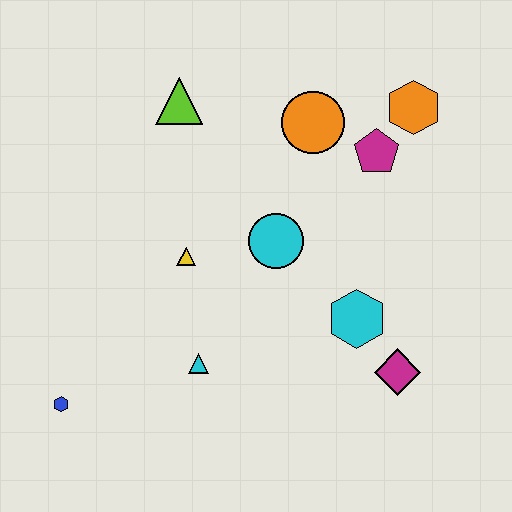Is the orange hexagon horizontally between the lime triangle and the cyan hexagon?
No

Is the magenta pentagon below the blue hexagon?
No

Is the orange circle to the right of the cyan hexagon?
No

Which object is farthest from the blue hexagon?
The orange hexagon is farthest from the blue hexagon.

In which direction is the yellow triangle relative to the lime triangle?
The yellow triangle is below the lime triangle.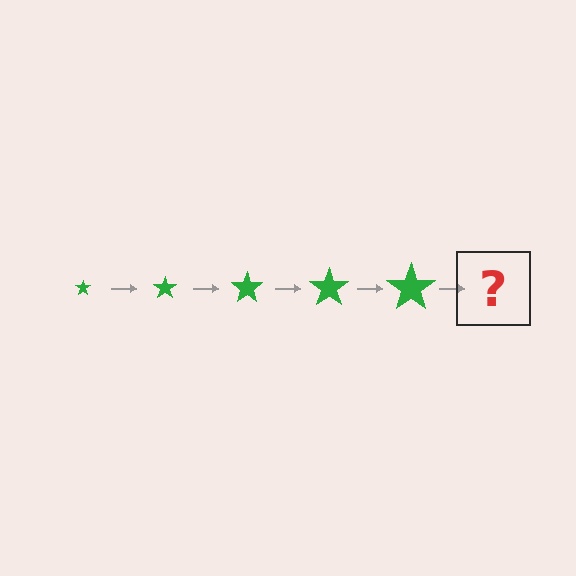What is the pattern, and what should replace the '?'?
The pattern is that the star gets progressively larger each step. The '?' should be a green star, larger than the previous one.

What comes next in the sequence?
The next element should be a green star, larger than the previous one.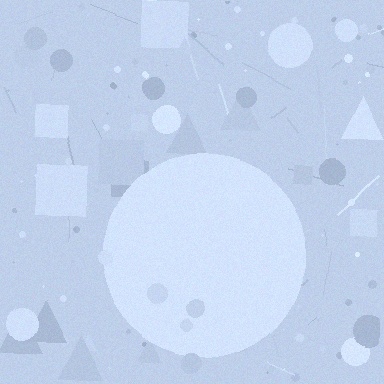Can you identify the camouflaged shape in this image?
The camouflaged shape is a circle.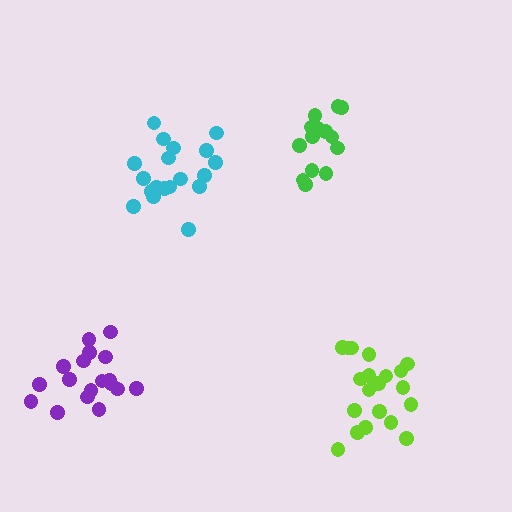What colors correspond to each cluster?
The clusters are colored: cyan, purple, lime, green.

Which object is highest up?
The green cluster is topmost.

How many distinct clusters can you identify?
There are 4 distinct clusters.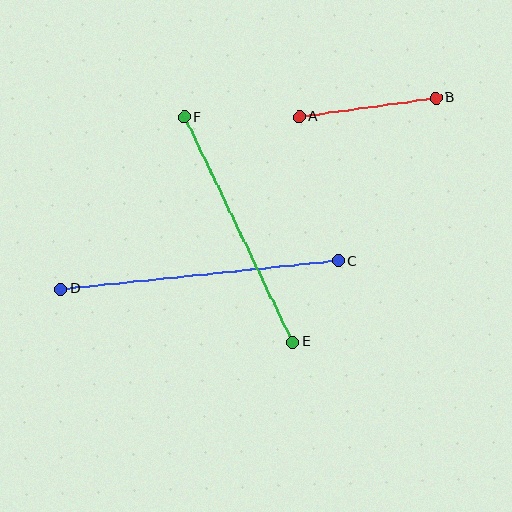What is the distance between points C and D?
The distance is approximately 279 pixels.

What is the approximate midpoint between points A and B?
The midpoint is at approximately (368, 107) pixels.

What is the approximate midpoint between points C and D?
The midpoint is at approximately (200, 275) pixels.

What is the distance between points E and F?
The distance is approximately 250 pixels.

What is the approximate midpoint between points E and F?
The midpoint is at approximately (239, 230) pixels.